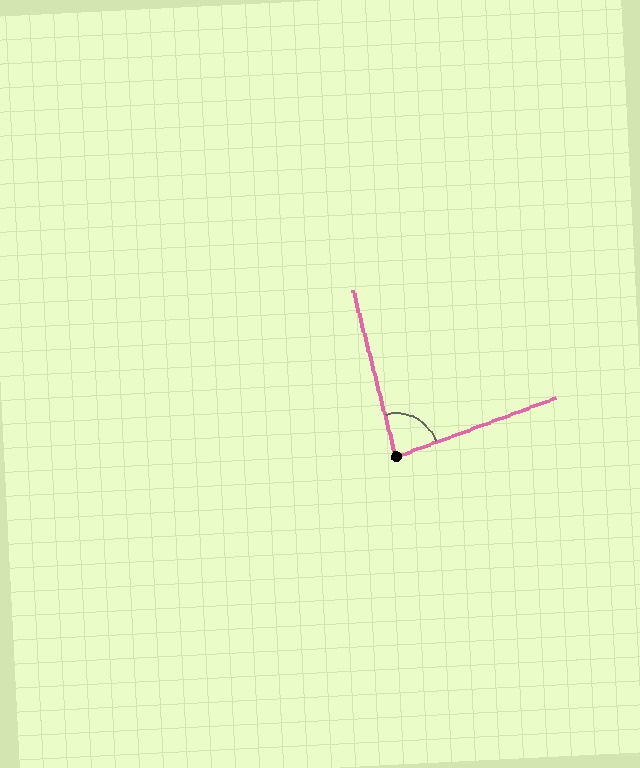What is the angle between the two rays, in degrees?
Approximately 84 degrees.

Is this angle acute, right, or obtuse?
It is acute.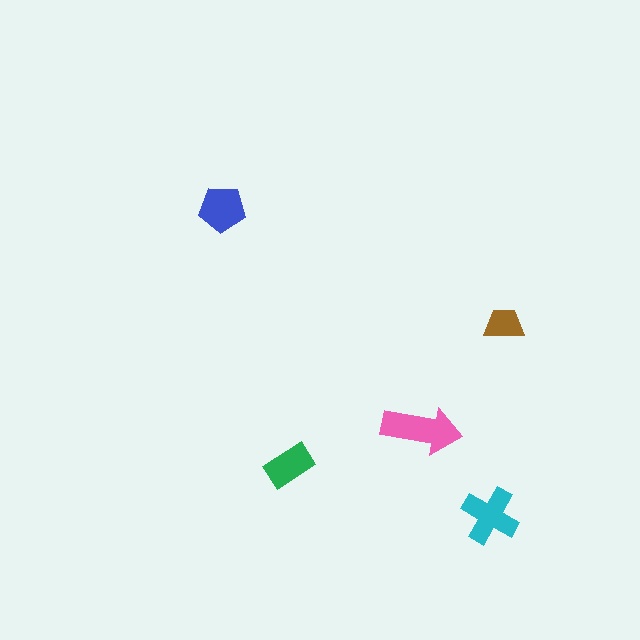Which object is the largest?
The pink arrow.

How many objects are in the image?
There are 5 objects in the image.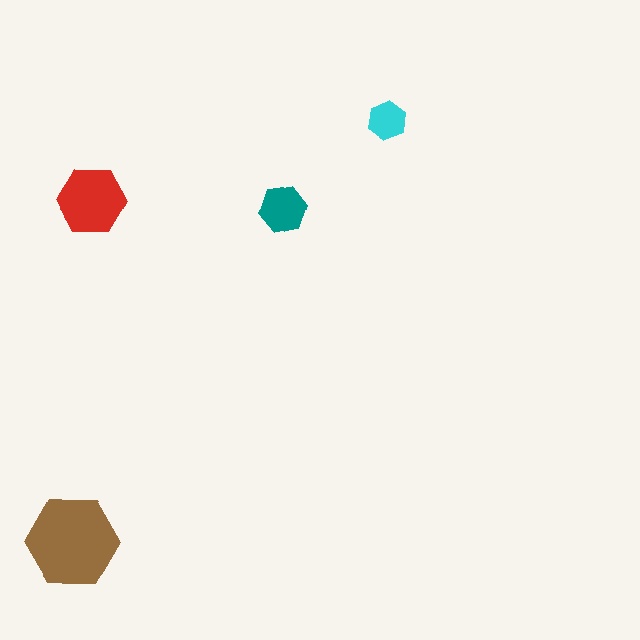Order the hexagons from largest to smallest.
the brown one, the red one, the teal one, the cyan one.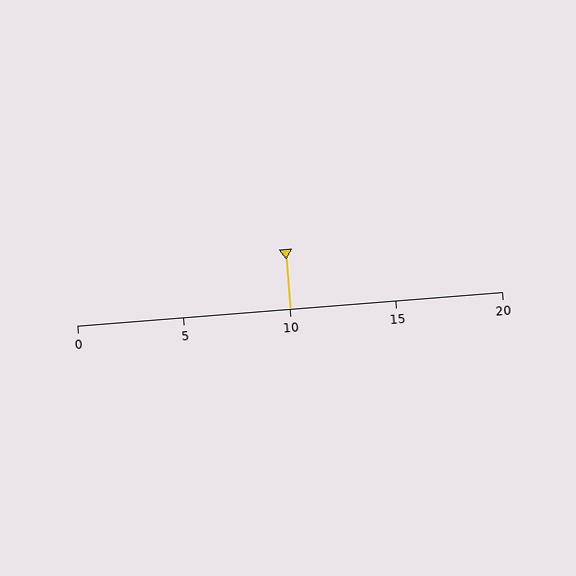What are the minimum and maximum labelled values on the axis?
The axis runs from 0 to 20.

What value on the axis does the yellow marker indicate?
The marker indicates approximately 10.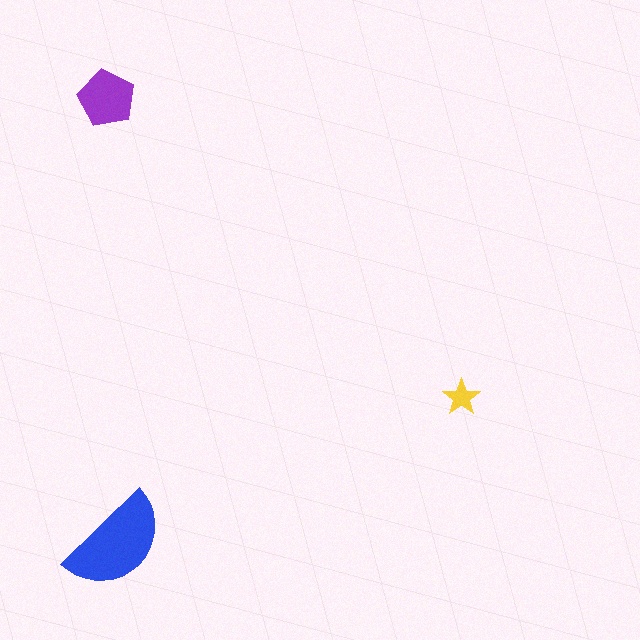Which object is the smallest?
The yellow star.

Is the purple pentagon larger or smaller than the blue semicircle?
Smaller.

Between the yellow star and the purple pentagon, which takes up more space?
The purple pentagon.